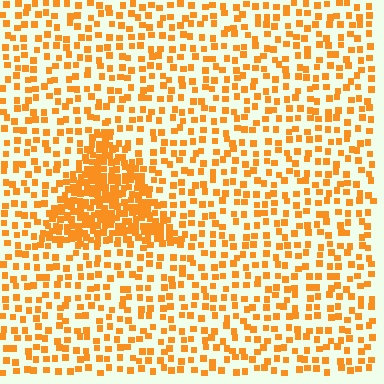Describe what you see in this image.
The image contains small orange elements arranged at two different densities. A triangle-shaped region is visible where the elements are more densely packed than the surrounding area.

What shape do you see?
I see a triangle.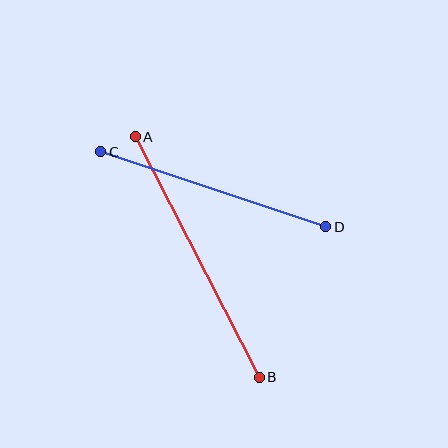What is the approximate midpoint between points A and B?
The midpoint is at approximately (197, 257) pixels.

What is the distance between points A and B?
The distance is approximately 271 pixels.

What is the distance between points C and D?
The distance is approximately 237 pixels.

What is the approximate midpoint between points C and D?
The midpoint is at approximately (213, 189) pixels.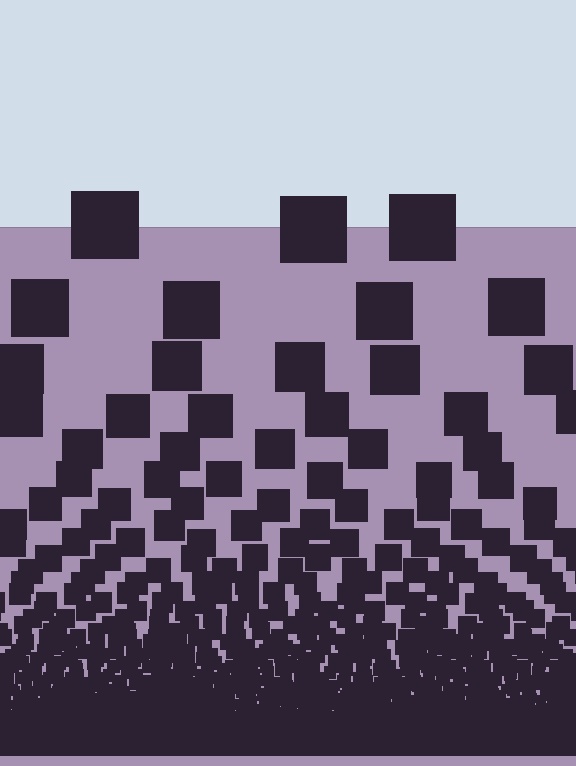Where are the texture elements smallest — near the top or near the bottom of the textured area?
Near the bottom.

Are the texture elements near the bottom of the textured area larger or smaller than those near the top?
Smaller. The gradient is inverted — elements near the bottom are smaller and denser.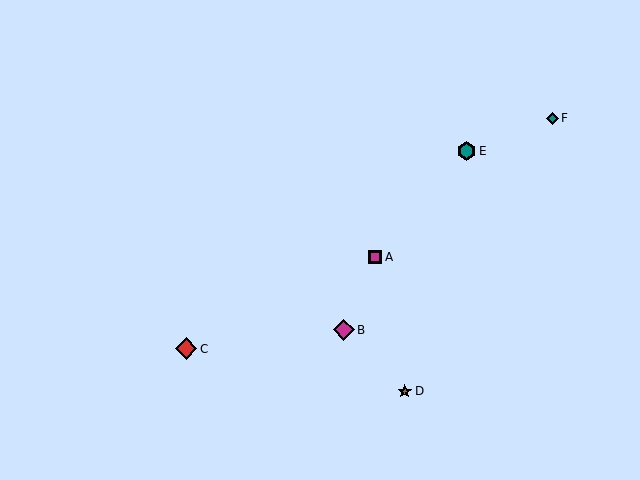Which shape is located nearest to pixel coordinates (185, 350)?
The red diamond (labeled C) at (186, 349) is nearest to that location.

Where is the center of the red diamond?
The center of the red diamond is at (186, 349).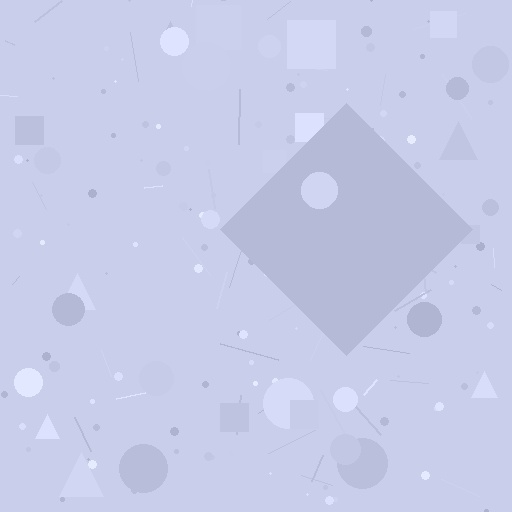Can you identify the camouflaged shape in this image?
The camouflaged shape is a diamond.